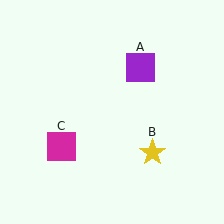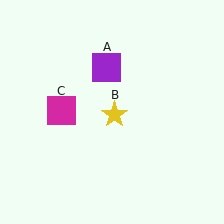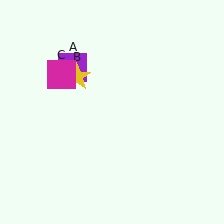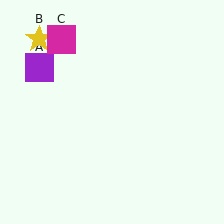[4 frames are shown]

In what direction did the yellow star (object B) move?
The yellow star (object B) moved up and to the left.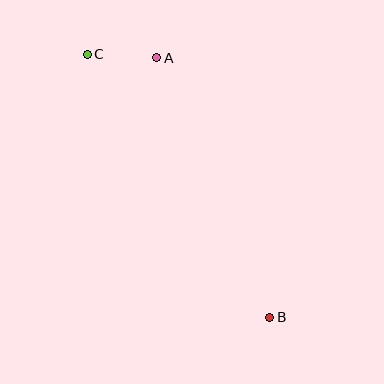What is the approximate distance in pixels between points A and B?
The distance between A and B is approximately 283 pixels.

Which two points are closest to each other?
Points A and C are closest to each other.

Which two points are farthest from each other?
Points B and C are farthest from each other.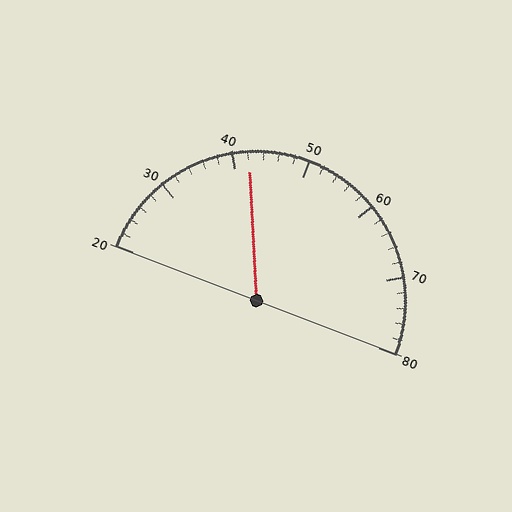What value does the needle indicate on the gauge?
The needle indicates approximately 42.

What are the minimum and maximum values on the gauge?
The gauge ranges from 20 to 80.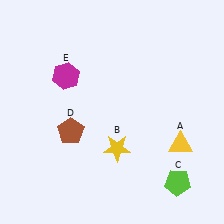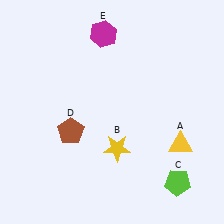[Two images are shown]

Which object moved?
The magenta hexagon (E) moved up.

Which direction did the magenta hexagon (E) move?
The magenta hexagon (E) moved up.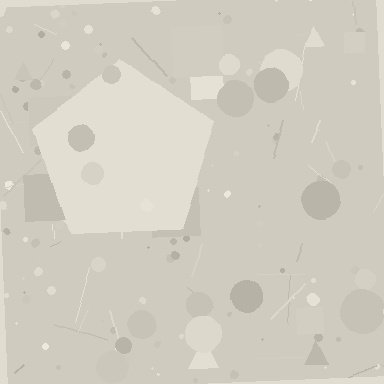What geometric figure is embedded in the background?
A pentagon is embedded in the background.